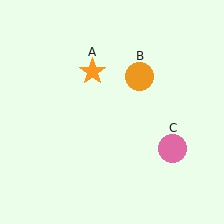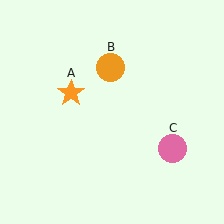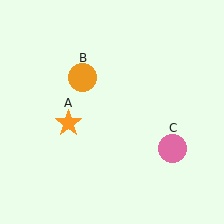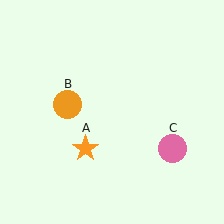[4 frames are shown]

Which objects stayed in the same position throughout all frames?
Pink circle (object C) remained stationary.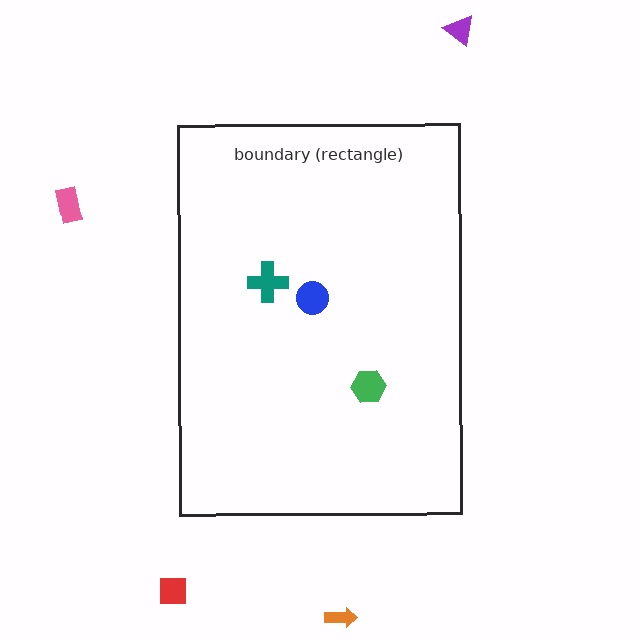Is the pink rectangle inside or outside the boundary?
Outside.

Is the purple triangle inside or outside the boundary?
Outside.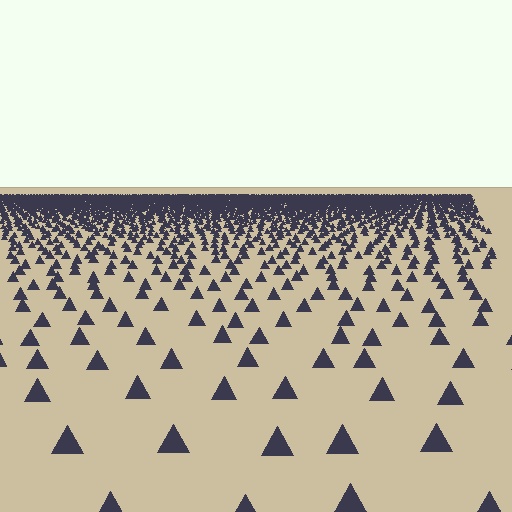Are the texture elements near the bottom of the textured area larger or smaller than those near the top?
Larger. Near the bottom, elements are closer to the viewer and appear at a bigger on-screen size.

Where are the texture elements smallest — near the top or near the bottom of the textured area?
Near the top.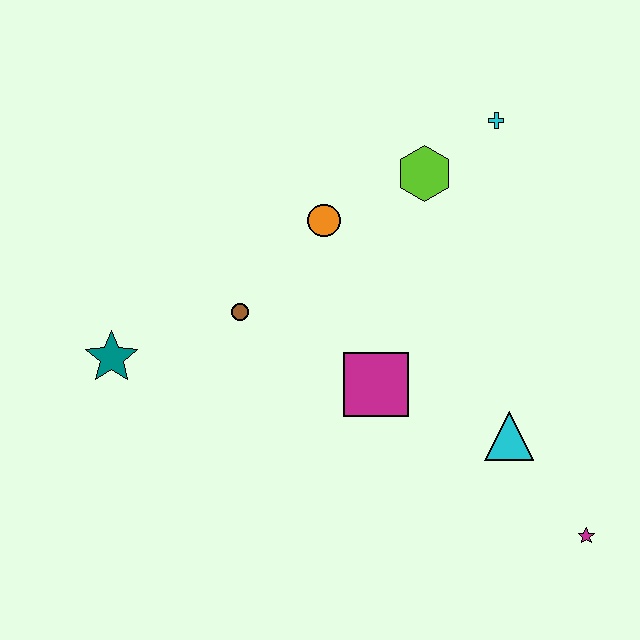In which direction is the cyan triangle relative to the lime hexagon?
The cyan triangle is below the lime hexagon.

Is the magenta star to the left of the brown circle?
No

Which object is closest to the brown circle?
The orange circle is closest to the brown circle.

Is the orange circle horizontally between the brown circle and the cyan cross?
Yes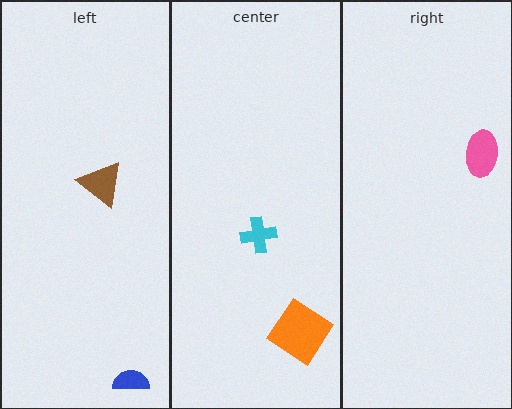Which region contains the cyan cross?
The center region.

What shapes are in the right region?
The pink ellipse.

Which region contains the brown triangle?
The left region.